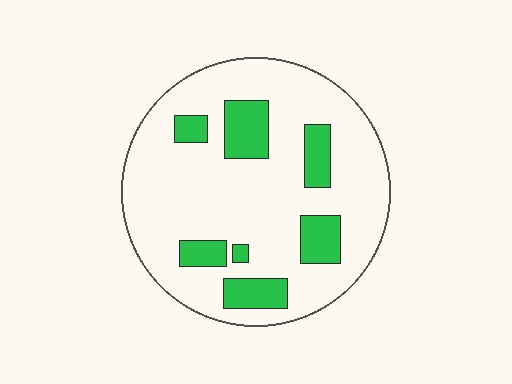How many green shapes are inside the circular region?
7.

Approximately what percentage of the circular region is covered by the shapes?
Approximately 20%.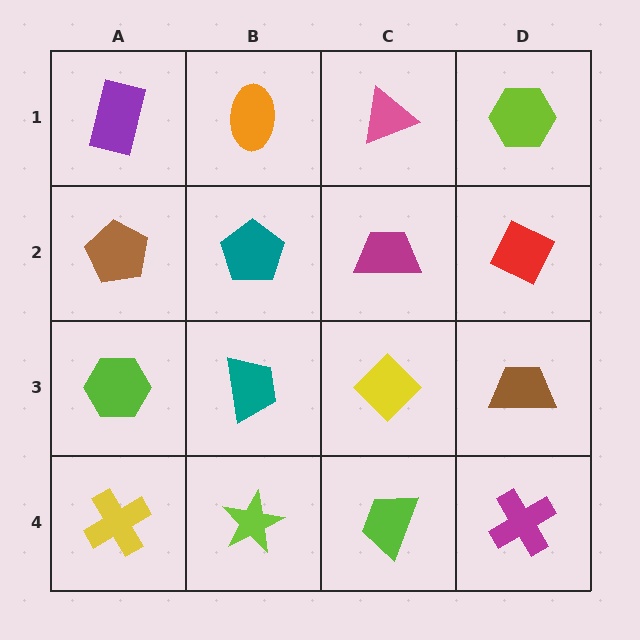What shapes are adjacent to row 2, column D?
A lime hexagon (row 1, column D), a brown trapezoid (row 3, column D), a magenta trapezoid (row 2, column C).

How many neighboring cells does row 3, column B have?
4.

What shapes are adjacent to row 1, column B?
A teal pentagon (row 2, column B), a purple rectangle (row 1, column A), a pink triangle (row 1, column C).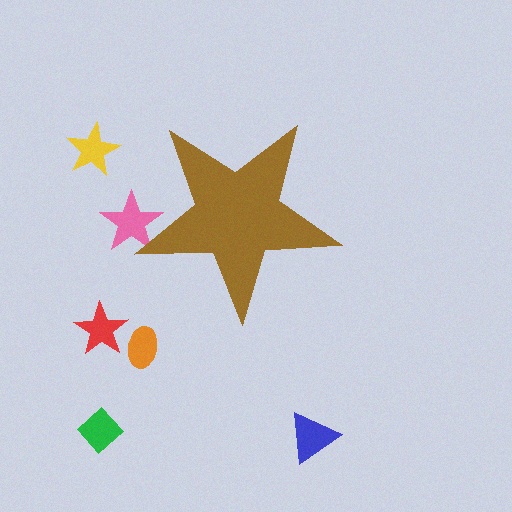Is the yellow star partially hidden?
No, the yellow star is fully visible.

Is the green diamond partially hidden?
No, the green diamond is fully visible.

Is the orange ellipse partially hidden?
No, the orange ellipse is fully visible.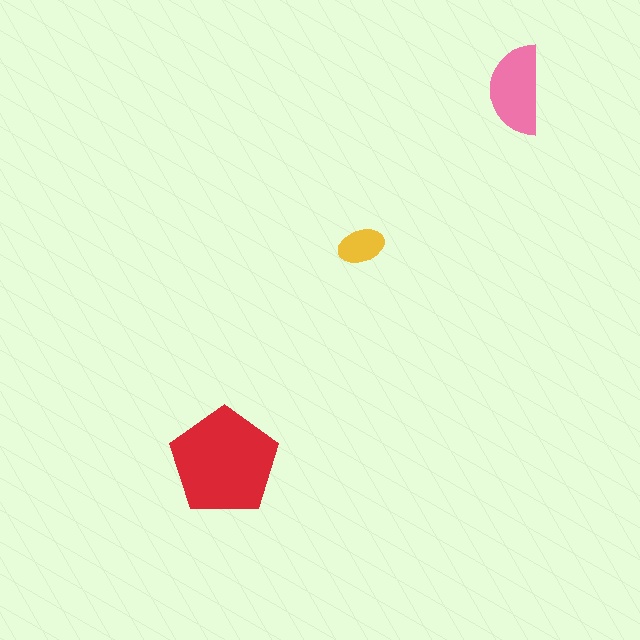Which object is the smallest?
The yellow ellipse.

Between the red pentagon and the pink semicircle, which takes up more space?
The red pentagon.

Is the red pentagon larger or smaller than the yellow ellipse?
Larger.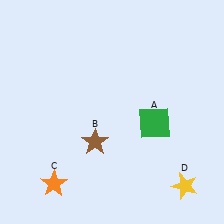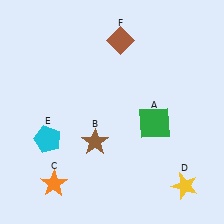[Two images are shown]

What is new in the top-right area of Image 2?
A brown diamond (F) was added in the top-right area of Image 2.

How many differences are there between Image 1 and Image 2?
There are 2 differences between the two images.